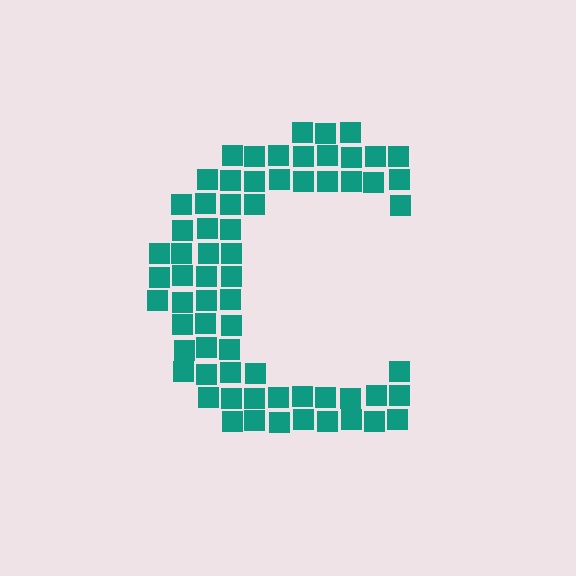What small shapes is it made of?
It is made of small squares.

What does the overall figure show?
The overall figure shows the letter C.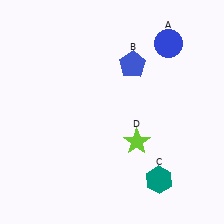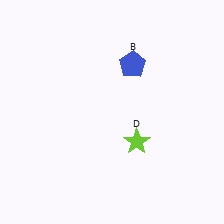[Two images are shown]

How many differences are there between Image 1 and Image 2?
There are 2 differences between the two images.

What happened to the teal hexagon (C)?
The teal hexagon (C) was removed in Image 2. It was in the bottom-right area of Image 1.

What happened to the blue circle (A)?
The blue circle (A) was removed in Image 2. It was in the top-right area of Image 1.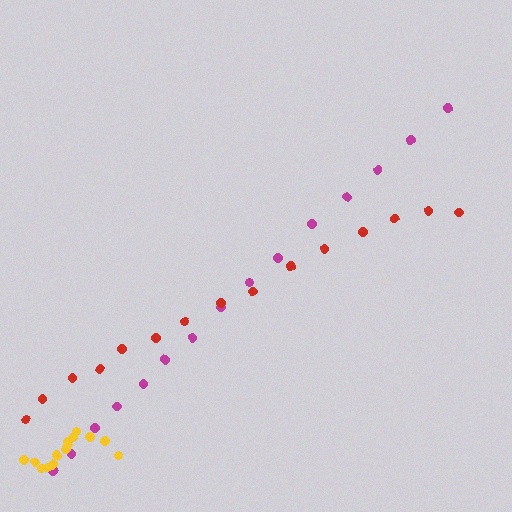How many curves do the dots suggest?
There are 3 distinct paths.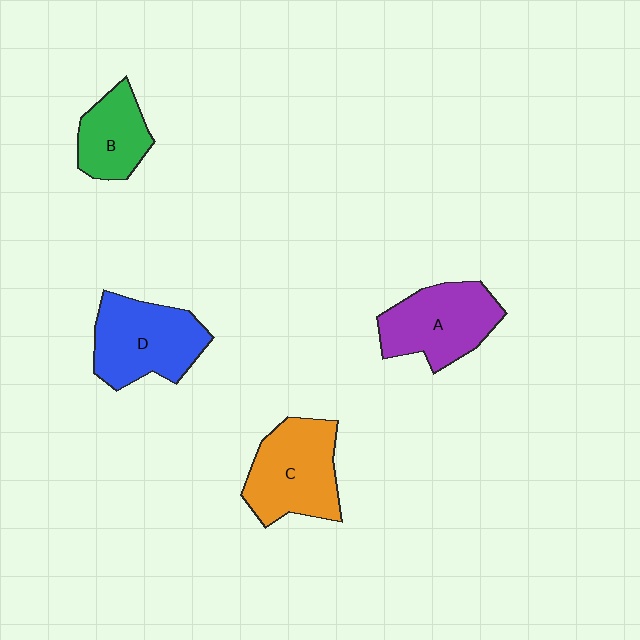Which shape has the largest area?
Shape C (orange).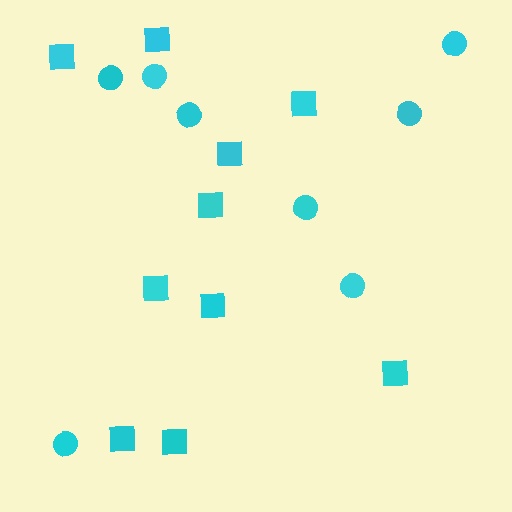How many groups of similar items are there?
There are 2 groups: one group of circles (8) and one group of squares (10).